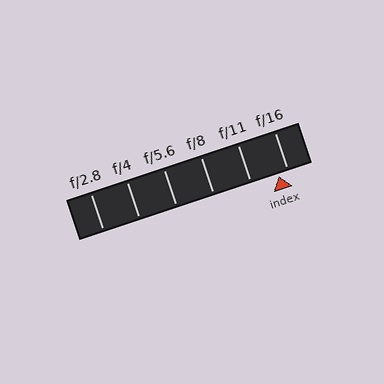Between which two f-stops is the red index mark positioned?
The index mark is between f/11 and f/16.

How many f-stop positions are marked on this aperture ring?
There are 6 f-stop positions marked.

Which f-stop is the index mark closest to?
The index mark is closest to f/16.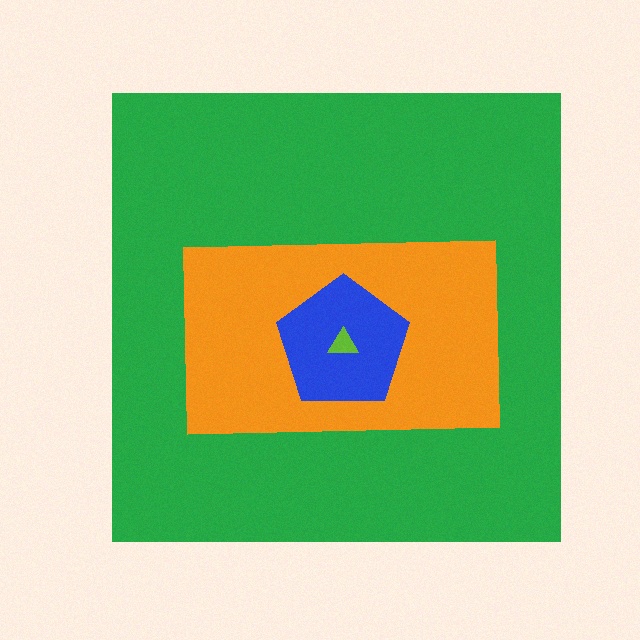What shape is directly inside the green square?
The orange rectangle.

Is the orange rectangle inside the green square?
Yes.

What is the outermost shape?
The green square.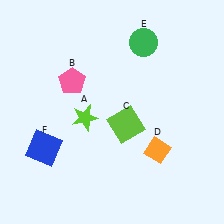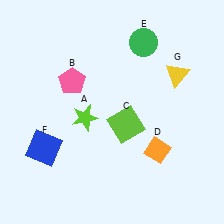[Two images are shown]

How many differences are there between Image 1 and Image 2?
There is 1 difference between the two images.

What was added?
A yellow triangle (G) was added in Image 2.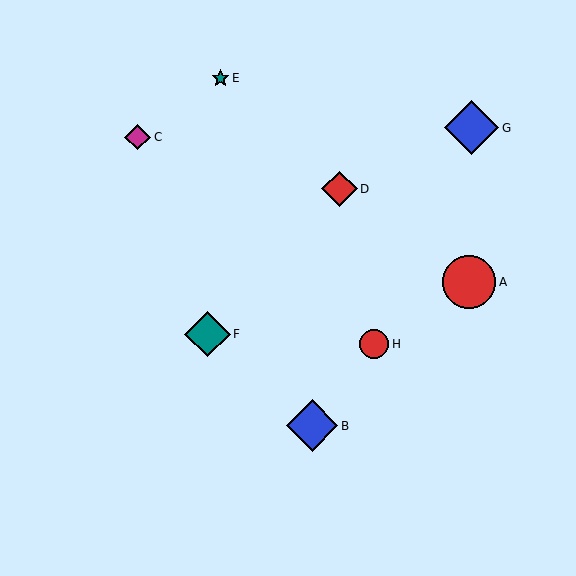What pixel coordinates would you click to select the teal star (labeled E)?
Click at (221, 78) to select the teal star E.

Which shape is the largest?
The blue diamond (labeled G) is the largest.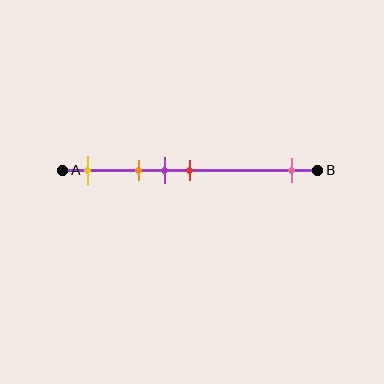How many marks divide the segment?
There are 5 marks dividing the segment.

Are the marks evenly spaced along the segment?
No, the marks are not evenly spaced.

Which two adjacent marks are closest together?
The purple and red marks are the closest adjacent pair.